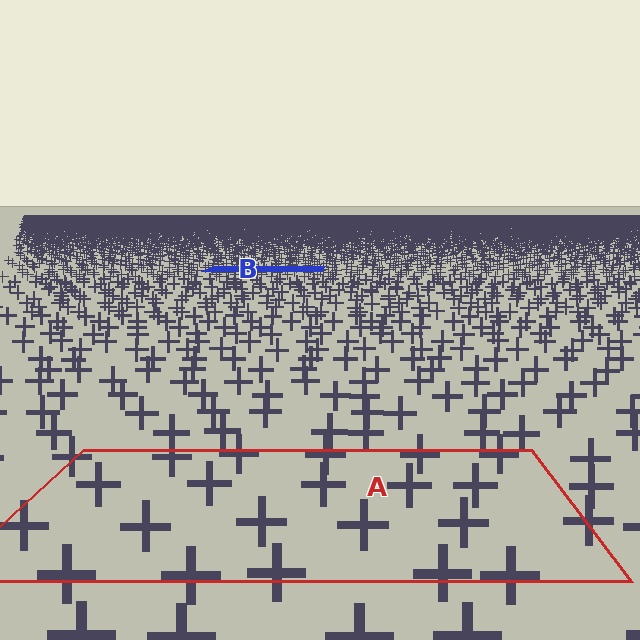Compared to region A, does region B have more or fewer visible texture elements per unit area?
Region B has more texture elements per unit area — they are packed more densely because it is farther away.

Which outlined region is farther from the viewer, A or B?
Region B is farther from the viewer — the texture elements inside it appear smaller and more densely packed.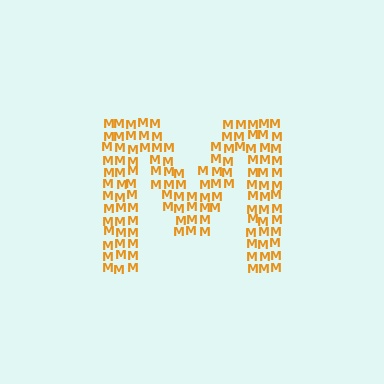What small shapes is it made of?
It is made of small letter M's.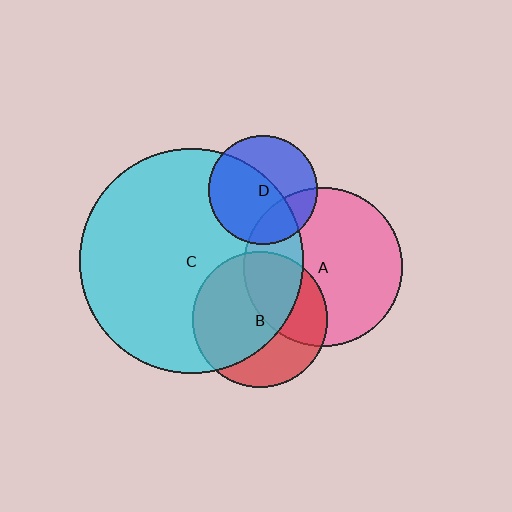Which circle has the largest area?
Circle C (cyan).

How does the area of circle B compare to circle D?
Approximately 1.5 times.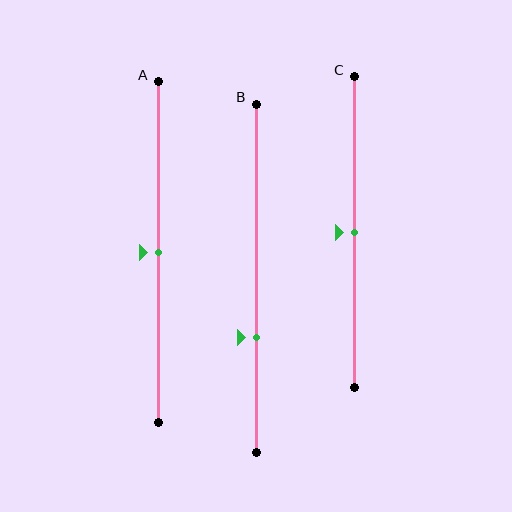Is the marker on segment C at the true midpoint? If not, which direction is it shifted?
Yes, the marker on segment C is at the true midpoint.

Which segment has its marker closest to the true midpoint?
Segment A has its marker closest to the true midpoint.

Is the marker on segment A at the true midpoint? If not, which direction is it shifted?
Yes, the marker on segment A is at the true midpoint.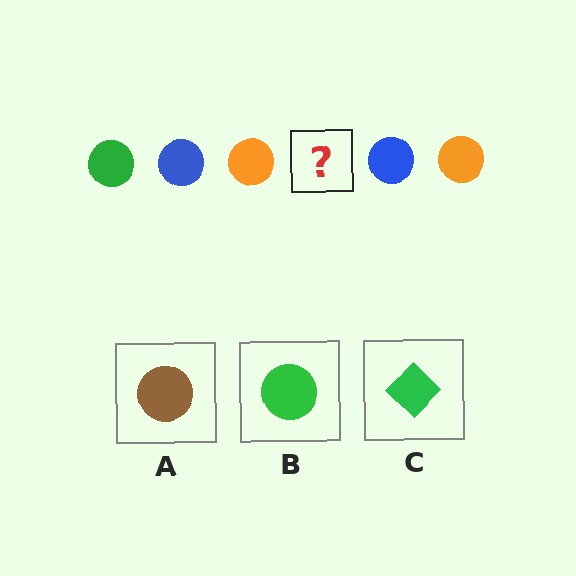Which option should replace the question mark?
Option B.